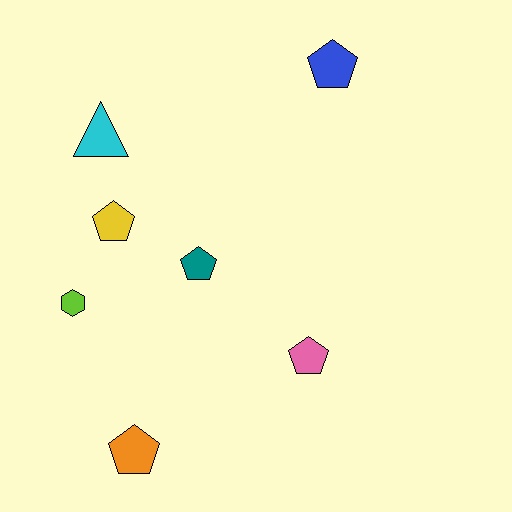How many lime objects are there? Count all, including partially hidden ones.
There is 1 lime object.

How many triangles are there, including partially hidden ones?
There is 1 triangle.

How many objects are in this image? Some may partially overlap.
There are 7 objects.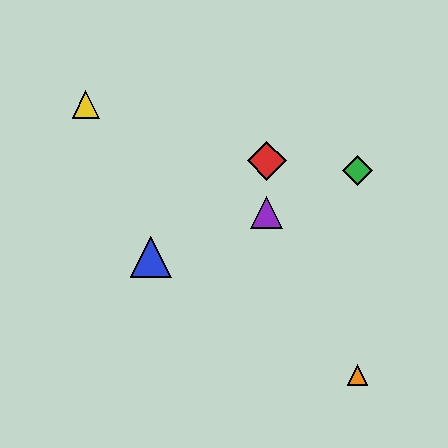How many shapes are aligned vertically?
2 shapes (the red diamond, the purple triangle) are aligned vertically.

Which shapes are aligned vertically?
The red diamond, the purple triangle are aligned vertically.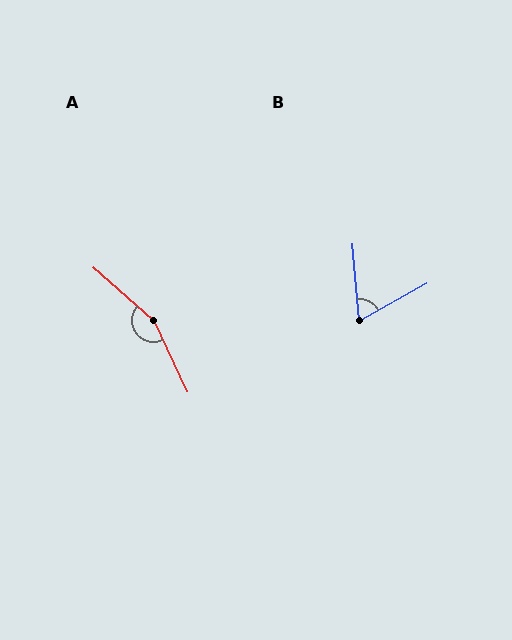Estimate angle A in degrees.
Approximately 156 degrees.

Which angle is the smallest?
B, at approximately 66 degrees.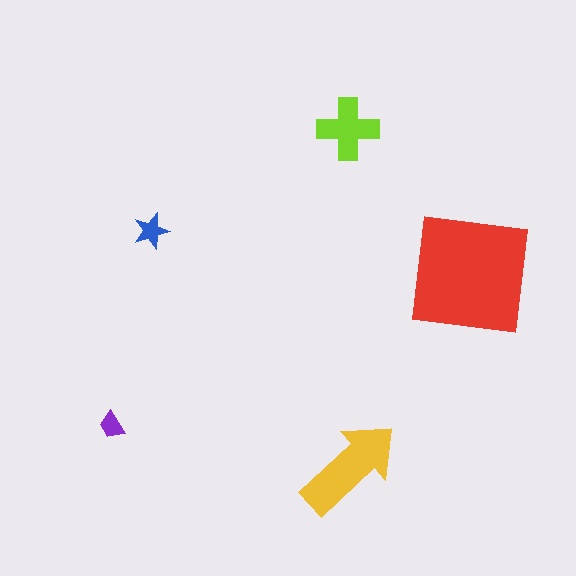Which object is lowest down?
The yellow arrow is bottommost.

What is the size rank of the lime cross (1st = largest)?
3rd.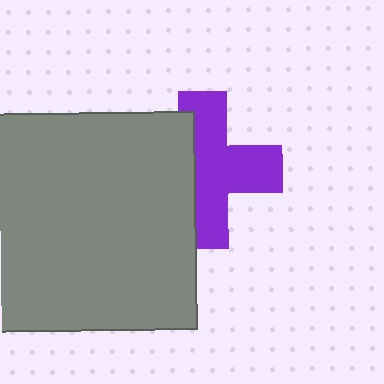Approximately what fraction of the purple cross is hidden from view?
Roughly 38% of the purple cross is hidden behind the gray square.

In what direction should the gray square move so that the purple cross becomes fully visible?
The gray square should move left. That is the shortest direction to clear the overlap and leave the purple cross fully visible.